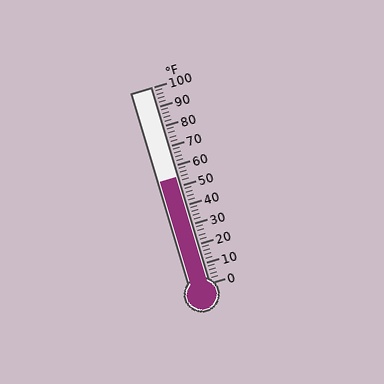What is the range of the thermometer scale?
The thermometer scale ranges from 0°F to 100°F.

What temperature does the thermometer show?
The thermometer shows approximately 54°F.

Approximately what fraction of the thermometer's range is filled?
The thermometer is filled to approximately 55% of its range.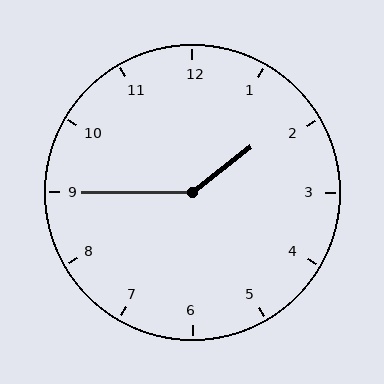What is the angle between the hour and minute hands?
Approximately 142 degrees.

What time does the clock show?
1:45.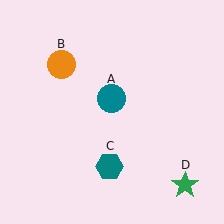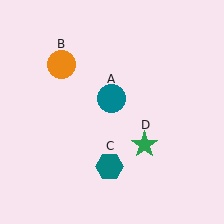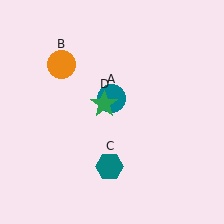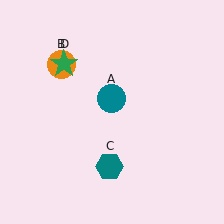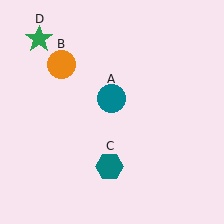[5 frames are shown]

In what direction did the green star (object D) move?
The green star (object D) moved up and to the left.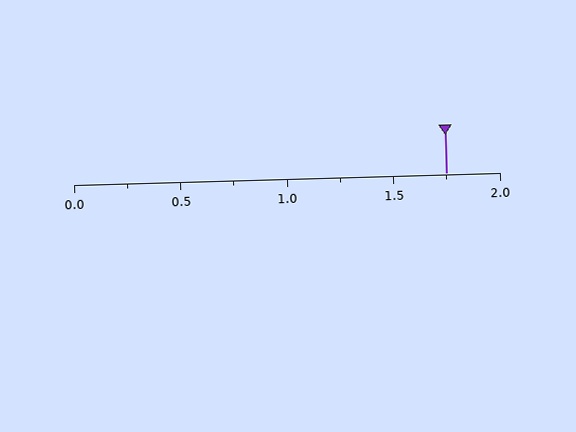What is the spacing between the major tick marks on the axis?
The major ticks are spaced 0.5 apart.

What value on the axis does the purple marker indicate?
The marker indicates approximately 1.75.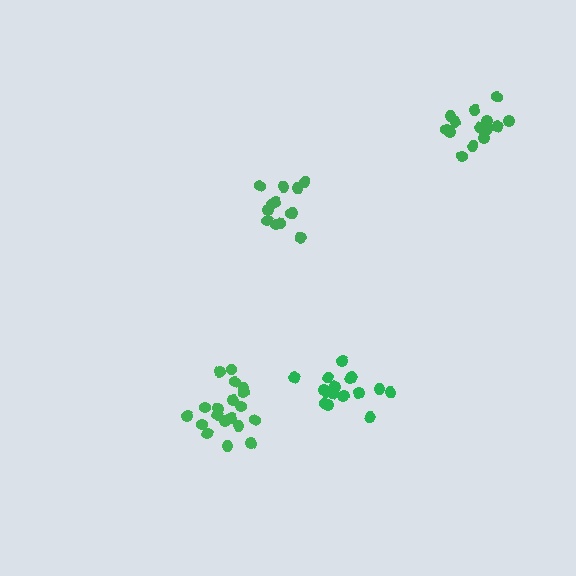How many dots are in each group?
Group 1: 19 dots, Group 2: 16 dots, Group 3: 13 dots, Group 4: 15 dots (63 total).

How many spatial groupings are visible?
There are 4 spatial groupings.